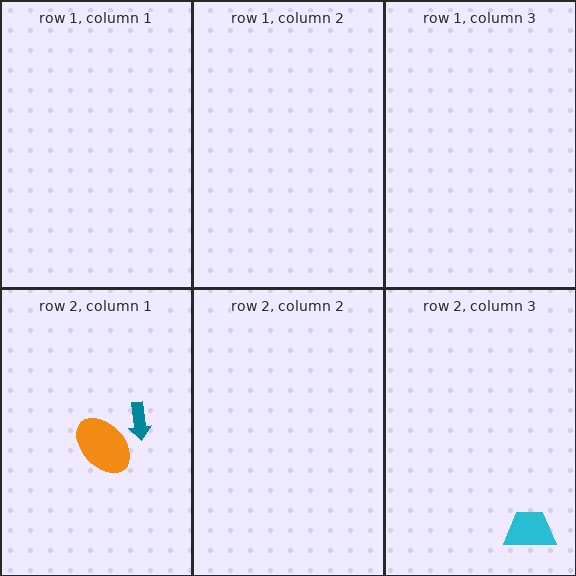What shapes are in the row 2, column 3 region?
The cyan trapezoid.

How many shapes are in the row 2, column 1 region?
2.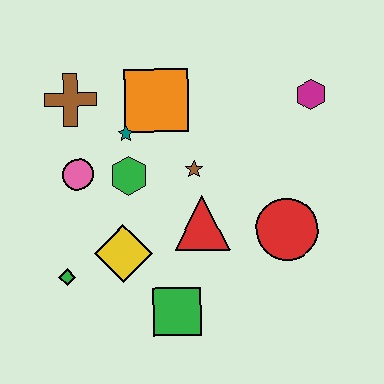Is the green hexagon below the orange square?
Yes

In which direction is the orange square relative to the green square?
The orange square is above the green square.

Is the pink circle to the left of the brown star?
Yes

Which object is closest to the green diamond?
The yellow diamond is closest to the green diamond.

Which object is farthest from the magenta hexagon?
The green diamond is farthest from the magenta hexagon.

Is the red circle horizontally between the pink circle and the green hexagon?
No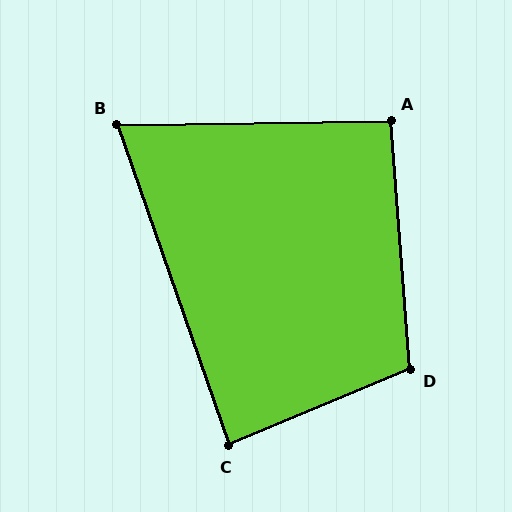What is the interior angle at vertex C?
Approximately 86 degrees (approximately right).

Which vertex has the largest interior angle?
D, at approximately 108 degrees.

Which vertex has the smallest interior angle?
B, at approximately 72 degrees.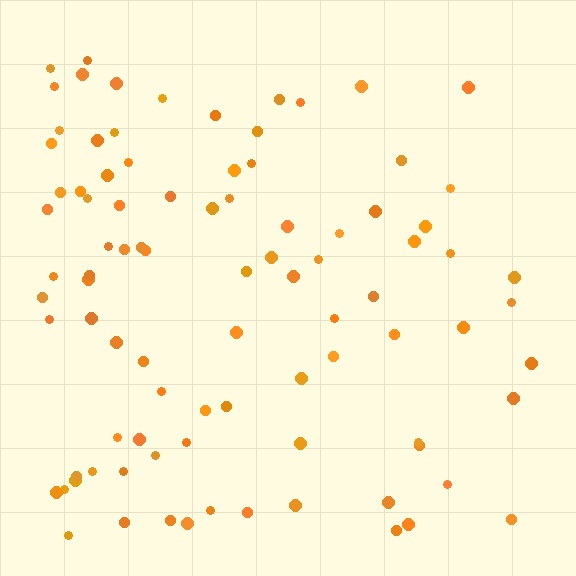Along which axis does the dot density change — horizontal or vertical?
Horizontal.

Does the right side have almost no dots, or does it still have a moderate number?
Still a moderate number, just noticeably fewer than the left.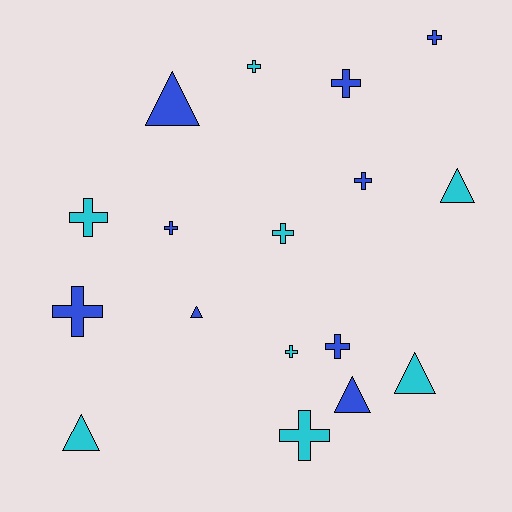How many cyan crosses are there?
There are 5 cyan crosses.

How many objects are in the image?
There are 17 objects.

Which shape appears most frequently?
Cross, with 11 objects.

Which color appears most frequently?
Blue, with 9 objects.